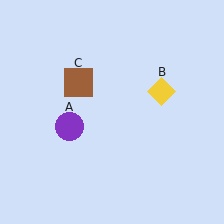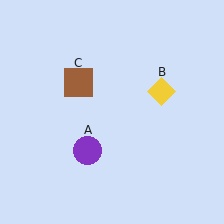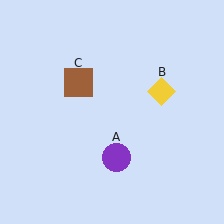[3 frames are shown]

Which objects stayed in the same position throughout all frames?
Yellow diamond (object B) and brown square (object C) remained stationary.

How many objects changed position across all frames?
1 object changed position: purple circle (object A).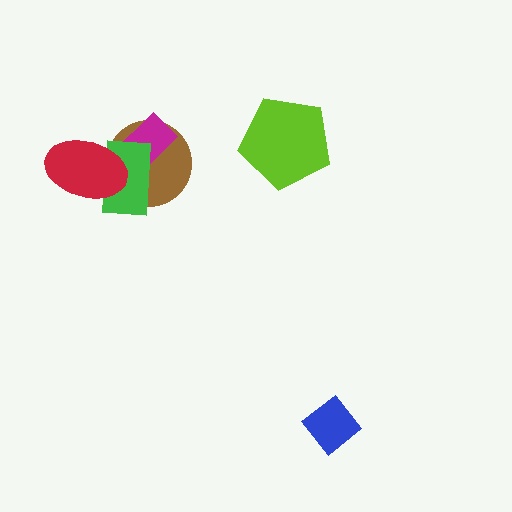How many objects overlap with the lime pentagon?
0 objects overlap with the lime pentagon.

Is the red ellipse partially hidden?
No, no other shape covers it.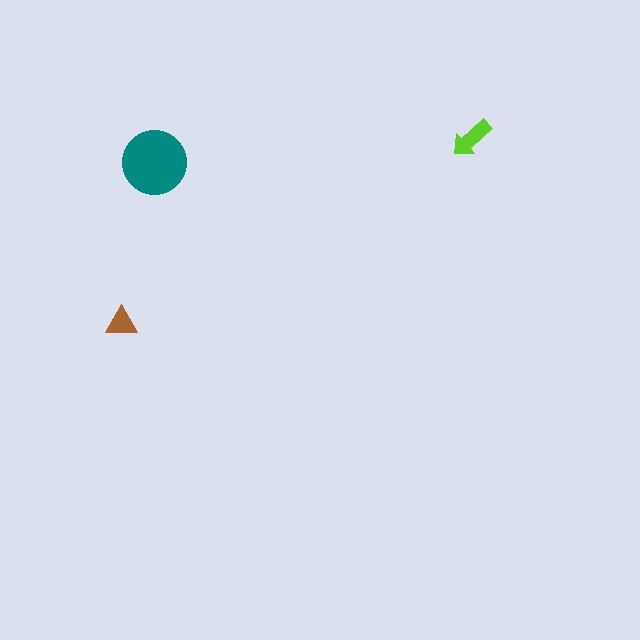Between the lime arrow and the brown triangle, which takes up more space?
The lime arrow.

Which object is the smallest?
The brown triangle.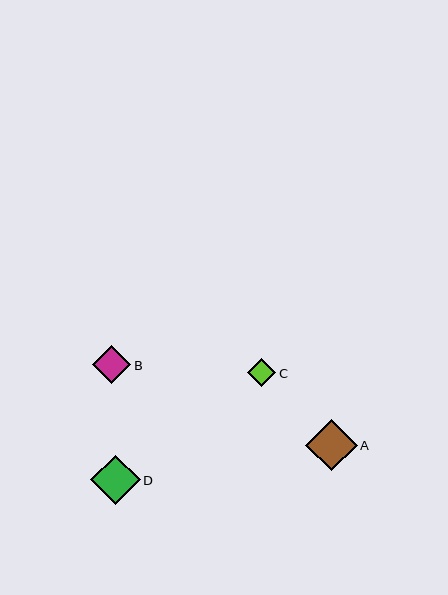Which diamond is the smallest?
Diamond C is the smallest with a size of approximately 28 pixels.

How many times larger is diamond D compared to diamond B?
Diamond D is approximately 1.3 times the size of diamond B.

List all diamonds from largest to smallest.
From largest to smallest: A, D, B, C.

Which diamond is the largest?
Diamond A is the largest with a size of approximately 51 pixels.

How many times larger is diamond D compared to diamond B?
Diamond D is approximately 1.3 times the size of diamond B.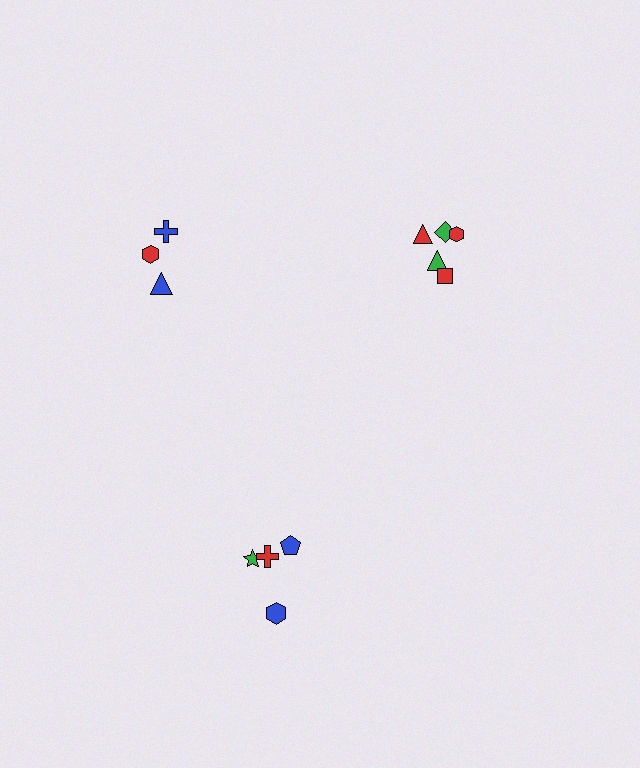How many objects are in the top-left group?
There are 3 objects.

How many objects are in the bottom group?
There are 4 objects.